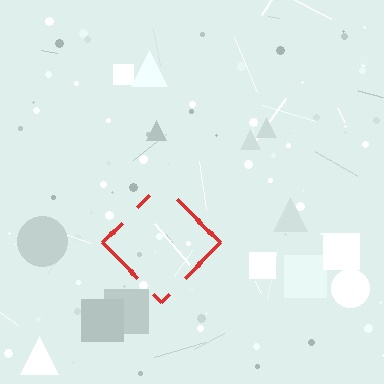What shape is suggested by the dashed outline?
The dashed outline suggests a diamond.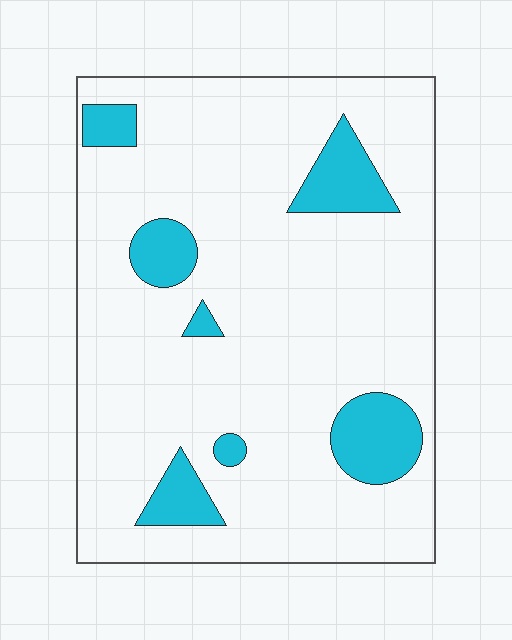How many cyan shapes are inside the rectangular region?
7.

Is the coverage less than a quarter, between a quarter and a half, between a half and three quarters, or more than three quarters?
Less than a quarter.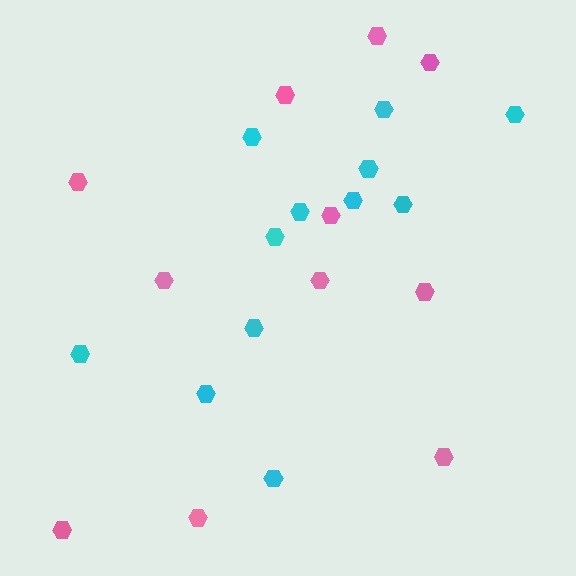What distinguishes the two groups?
There are 2 groups: one group of cyan hexagons (12) and one group of pink hexagons (11).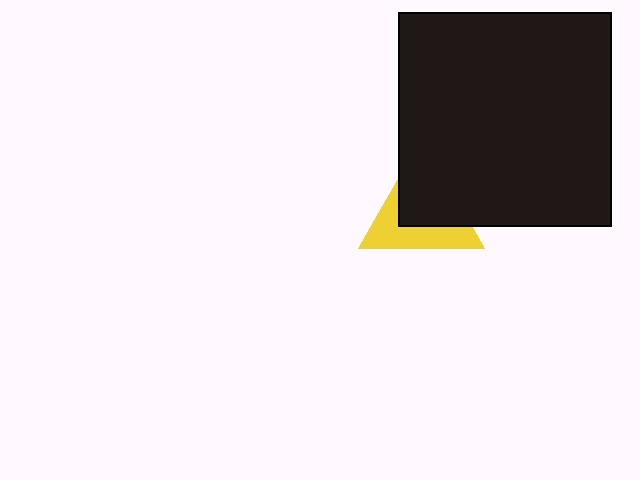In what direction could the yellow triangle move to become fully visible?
The yellow triangle could move toward the lower-left. That would shift it out from behind the black square entirely.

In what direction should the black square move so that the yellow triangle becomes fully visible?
The black square should move toward the upper-right. That is the shortest direction to clear the overlap and leave the yellow triangle fully visible.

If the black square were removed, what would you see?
You would see the complete yellow triangle.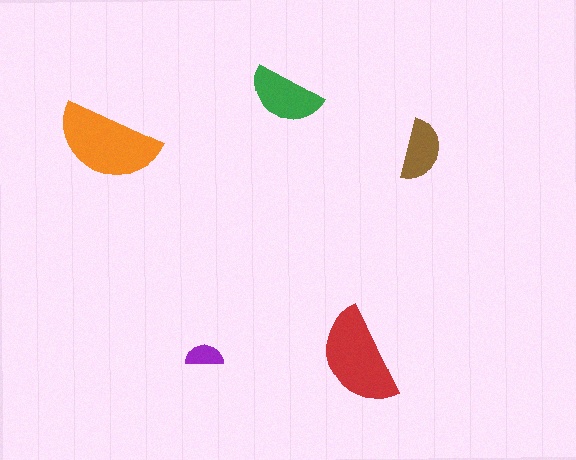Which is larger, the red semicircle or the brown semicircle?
The red one.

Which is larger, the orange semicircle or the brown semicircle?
The orange one.